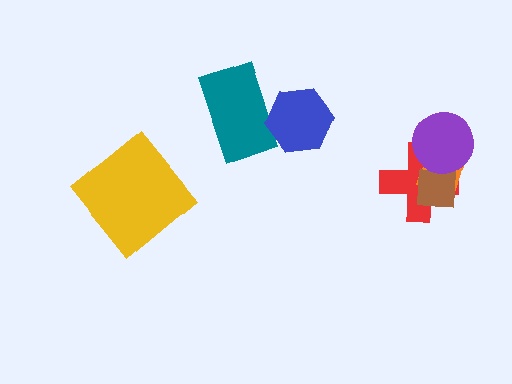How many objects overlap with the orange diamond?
3 objects overlap with the orange diamond.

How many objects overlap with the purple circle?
3 objects overlap with the purple circle.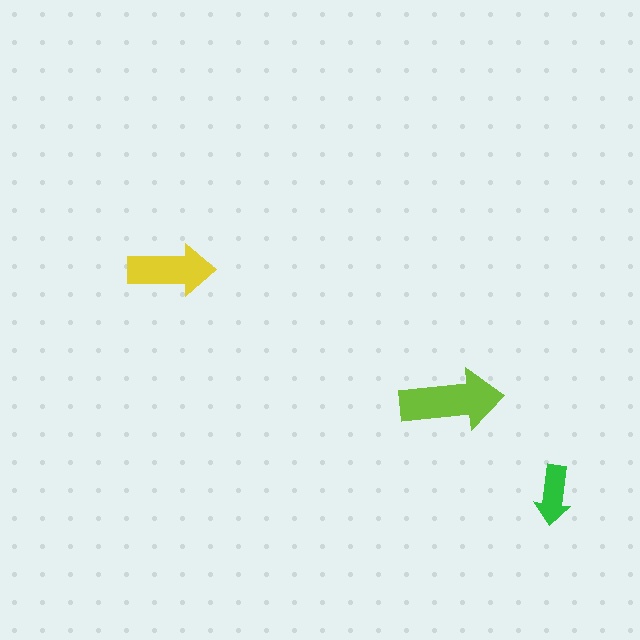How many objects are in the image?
There are 3 objects in the image.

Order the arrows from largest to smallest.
the lime one, the yellow one, the green one.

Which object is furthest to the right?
The green arrow is rightmost.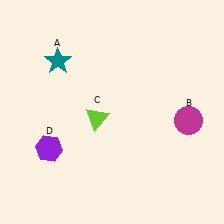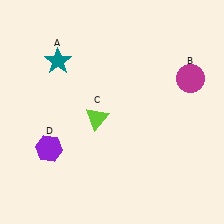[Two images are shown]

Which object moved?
The magenta circle (B) moved up.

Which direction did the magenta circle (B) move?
The magenta circle (B) moved up.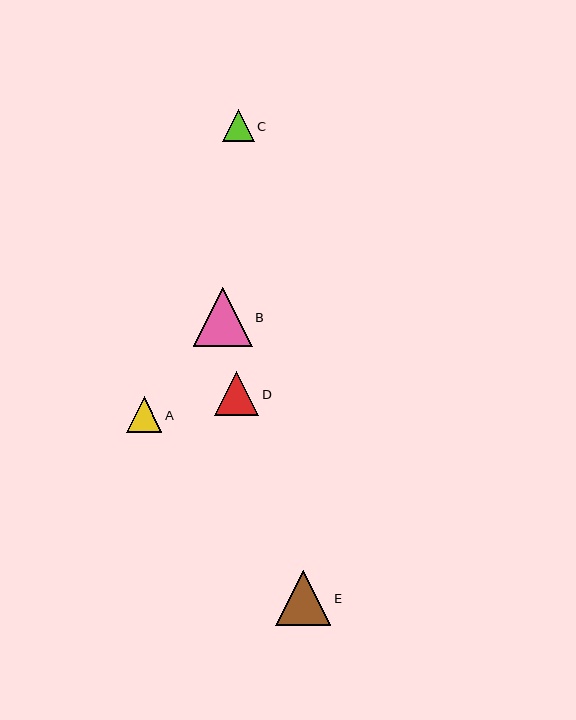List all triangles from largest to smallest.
From largest to smallest: B, E, D, A, C.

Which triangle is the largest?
Triangle B is the largest with a size of approximately 59 pixels.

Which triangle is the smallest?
Triangle C is the smallest with a size of approximately 32 pixels.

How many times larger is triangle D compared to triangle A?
Triangle D is approximately 1.2 times the size of triangle A.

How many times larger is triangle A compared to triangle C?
Triangle A is approximately 1.1 times the size of triangle C.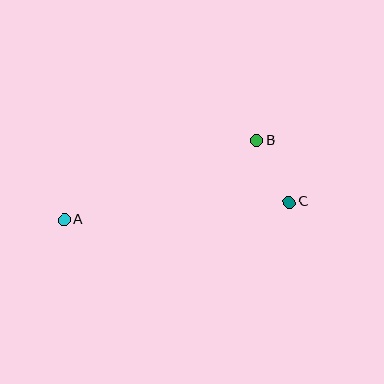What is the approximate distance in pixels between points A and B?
The distance between A and B is approximately 208 pixels.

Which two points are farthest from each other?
Points A and C are farthest from each other.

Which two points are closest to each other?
Points B and C are closest to each other.